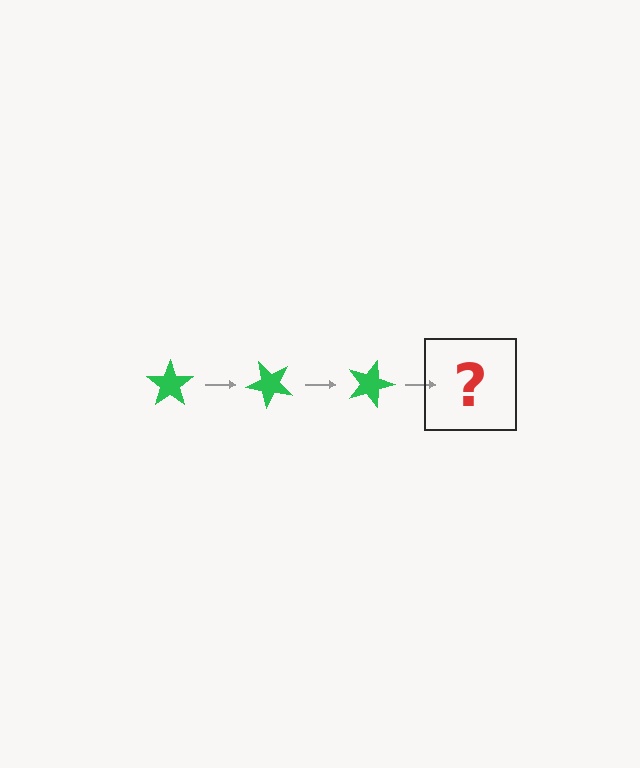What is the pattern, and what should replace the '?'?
The pattern is that the star rotates 45 degrees each step. The '?' should be a green star rotated 135 degrees.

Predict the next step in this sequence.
The next step is a green star rotated 135 degrees.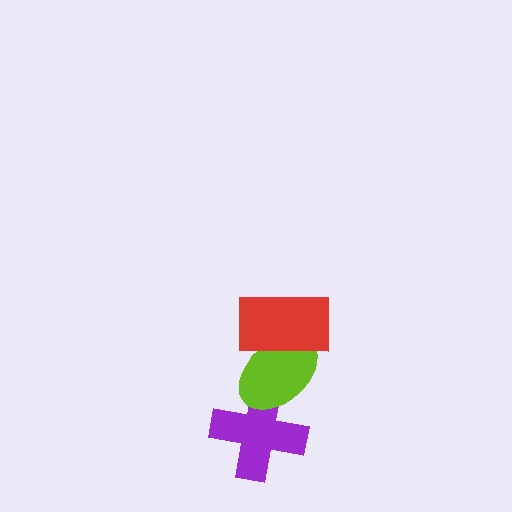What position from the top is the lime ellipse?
The lime ellipse is 2nd from the top.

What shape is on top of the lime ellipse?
The red rectangle is on top of the lime ellipse.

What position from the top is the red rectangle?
The red rectangle is 1st from the top.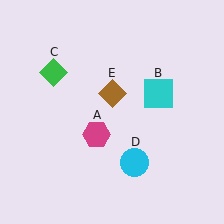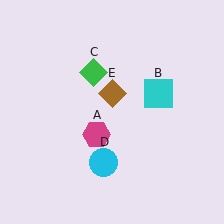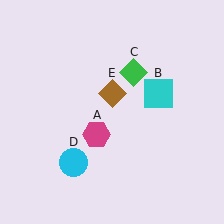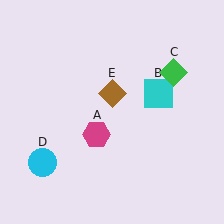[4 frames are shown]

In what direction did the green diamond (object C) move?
The green diamond (object C) moved right.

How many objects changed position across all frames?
2 objects changed position: green diamond (object C), cyan circle (object D).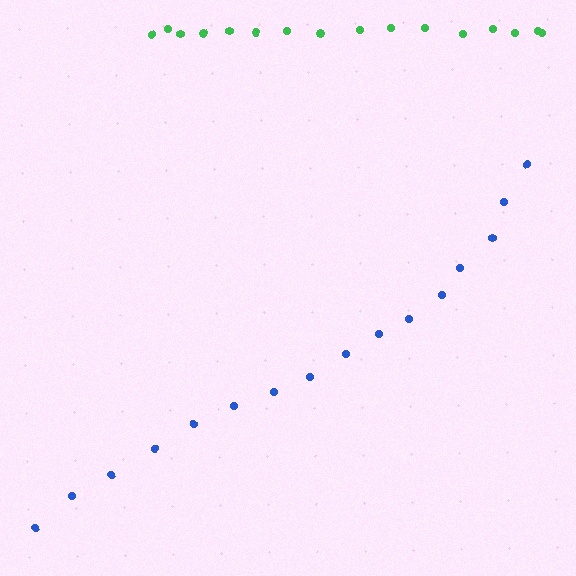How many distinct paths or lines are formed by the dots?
There are 2 distinct paths.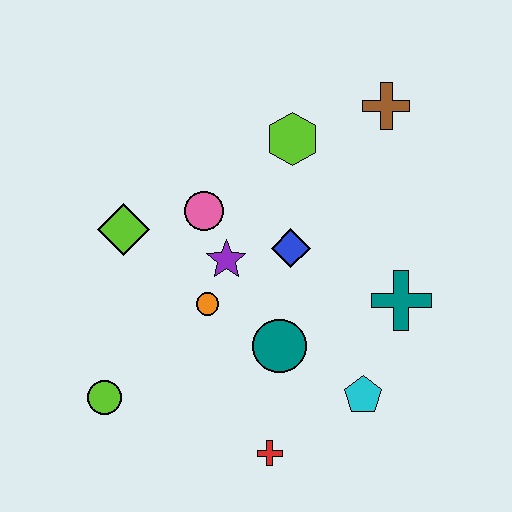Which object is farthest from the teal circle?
The brown cross is farthest from the teal circle.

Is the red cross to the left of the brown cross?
Yes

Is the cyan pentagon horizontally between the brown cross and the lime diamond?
Yes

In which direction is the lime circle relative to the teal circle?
The lime circle is to the left of the teal circle.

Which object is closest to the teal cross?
The cyan pentagon is closest to the teal cross.